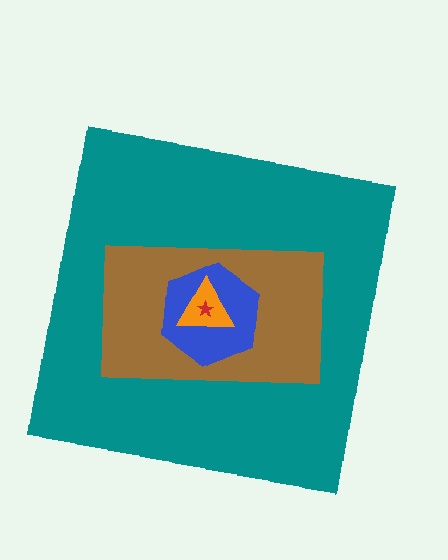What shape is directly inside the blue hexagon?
The orange triangle.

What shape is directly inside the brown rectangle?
The blue hexagon.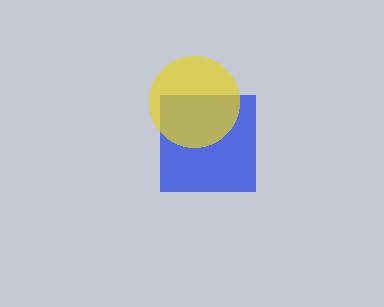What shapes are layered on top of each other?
The layered shapes are: a blue square, a yellow circle.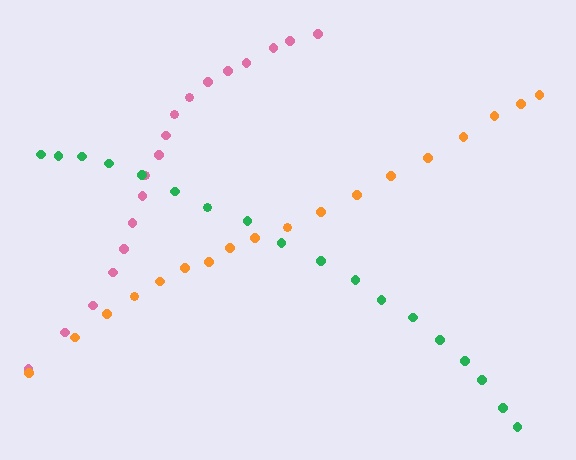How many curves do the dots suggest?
There are 3 distinct paths.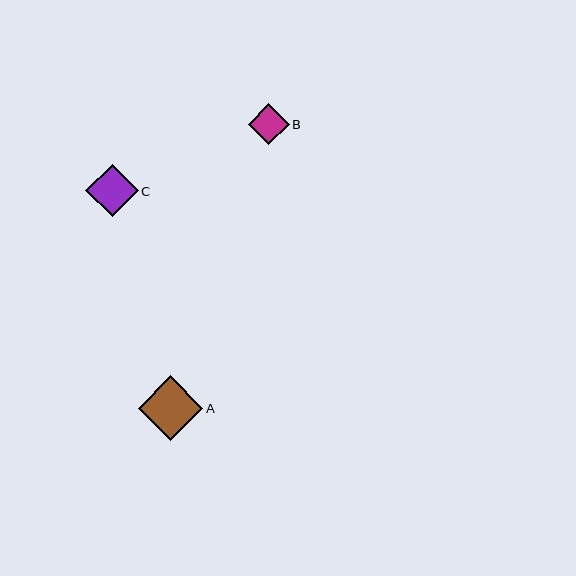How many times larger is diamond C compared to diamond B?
Diamond C is approximately 1.3 times the size of diamond B.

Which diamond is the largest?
Diamond A is the largest with a size of approximately 65 pixels.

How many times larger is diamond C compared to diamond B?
Diamond C is approximately 1.3 times the size of diamond B.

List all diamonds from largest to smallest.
From largest to smallest: A, C, B.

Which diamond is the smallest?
Diamond B is the smallest with a size of approximately 41 pixels.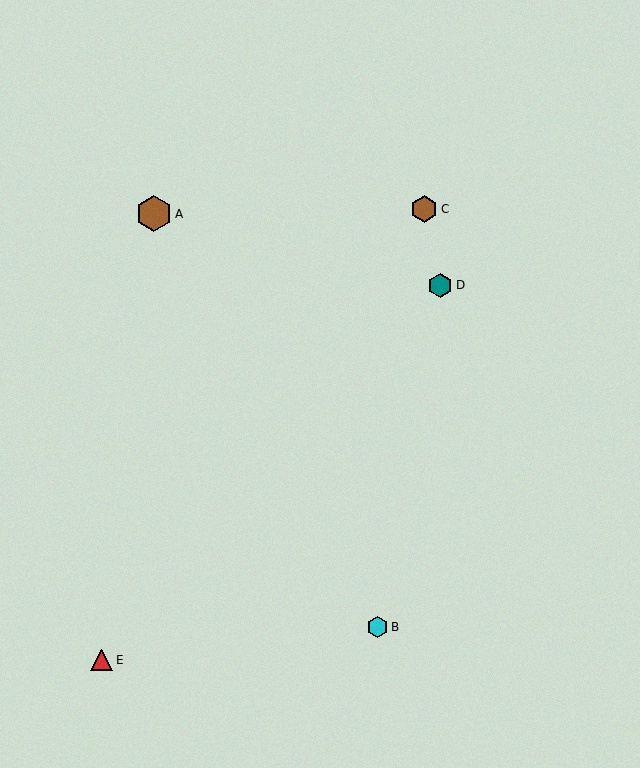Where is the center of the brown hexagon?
The center of the brown hexagon is at (424, 209).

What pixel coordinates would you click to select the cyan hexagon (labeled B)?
Click at (377, 627) to select the cyan hexagon B.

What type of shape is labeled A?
Shape A is a brown hexagon.